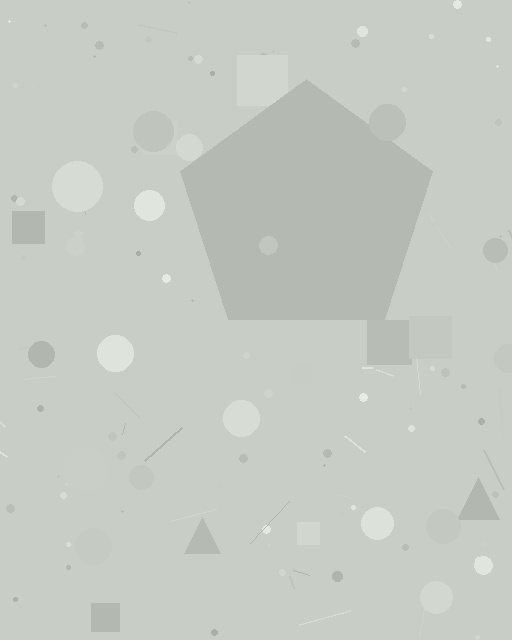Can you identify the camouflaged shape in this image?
The camouflaged shape is a pentagon.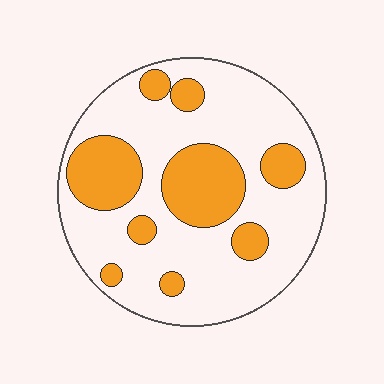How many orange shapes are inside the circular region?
9.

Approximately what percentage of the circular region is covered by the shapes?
Approximately 30%.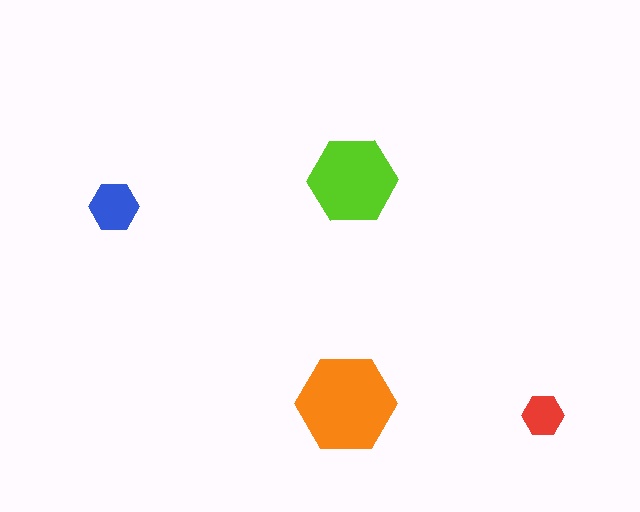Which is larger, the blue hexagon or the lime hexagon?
The lime one.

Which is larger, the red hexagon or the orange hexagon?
The orange one.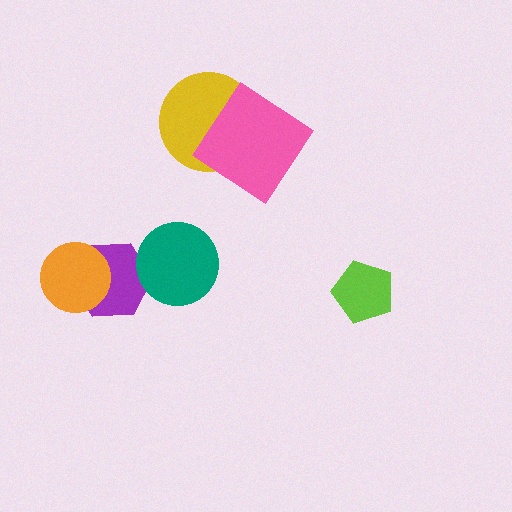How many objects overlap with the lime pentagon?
0 objects overlap with the lime pentagon.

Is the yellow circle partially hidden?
Yes, it is partially covered by another shape.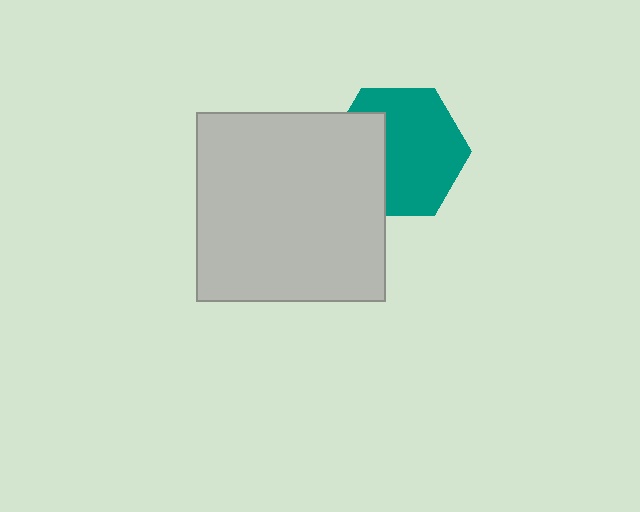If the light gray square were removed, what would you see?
You would see the complete teal hexagon.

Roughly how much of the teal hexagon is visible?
Most of it is visible (roughly 67%).